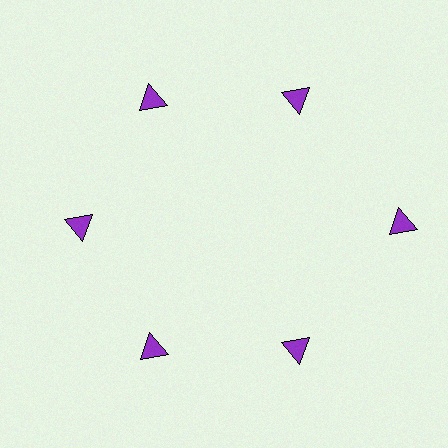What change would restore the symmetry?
The symmetry would be restored by moving it inward, back onto the ring so that all 6 triangles sit at equal angles and equal distance from the center.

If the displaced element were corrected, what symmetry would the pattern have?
It would have 6-fold rotational symmetry — the pattern would map onto itself every 60 degrees.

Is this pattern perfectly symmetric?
No. The 6 purple triangles are arranged in a ring, but one element near the 3 o'clock position is pushed outward from the center, breaking the 6-fold rotational symmetry.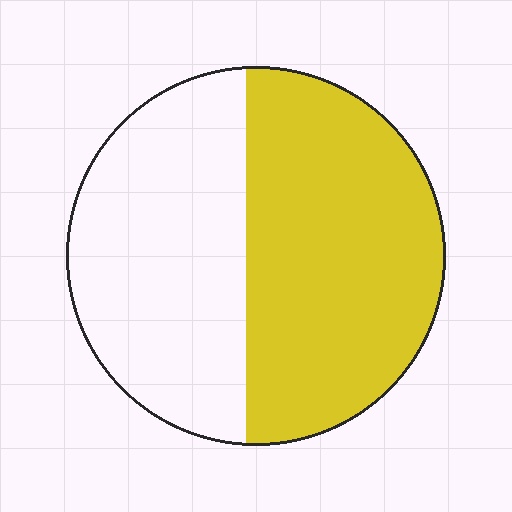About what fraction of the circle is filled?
About one half (1/2).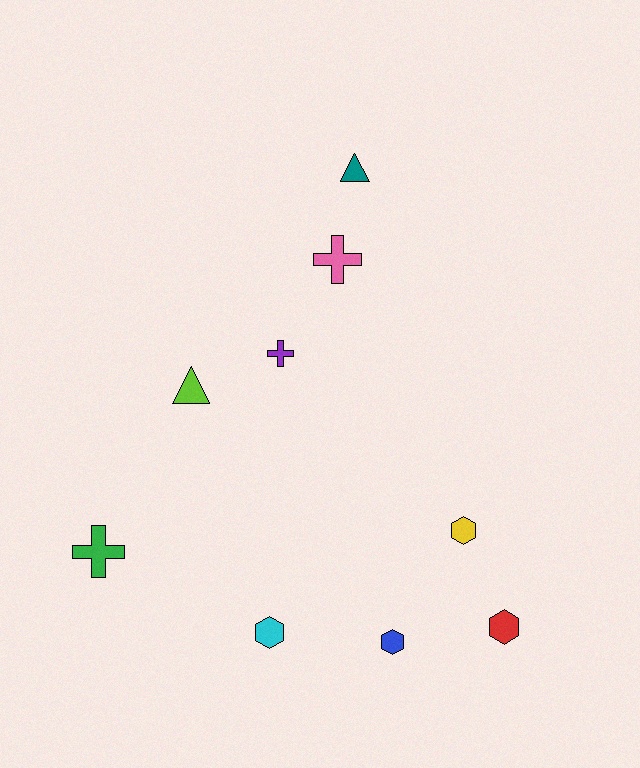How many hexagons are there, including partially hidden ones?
There are 4 hexagons.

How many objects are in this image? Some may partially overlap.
There are 9 objects.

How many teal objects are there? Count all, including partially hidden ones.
There is 1 teal object.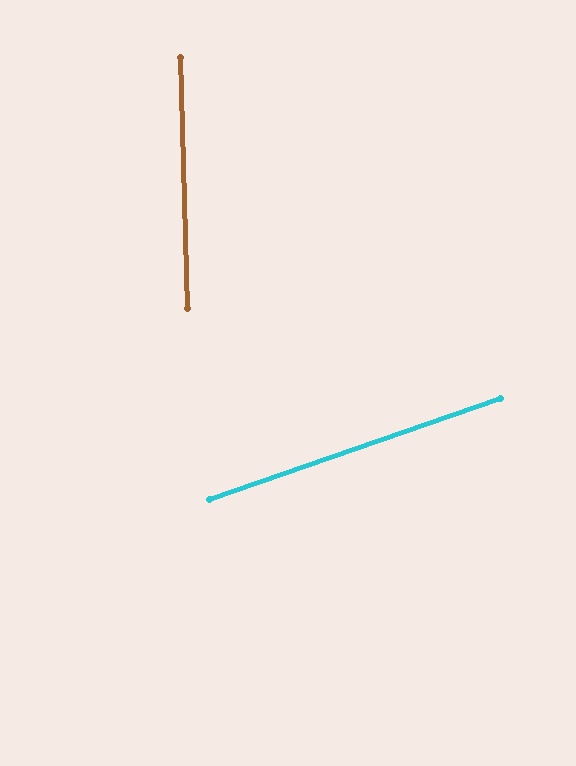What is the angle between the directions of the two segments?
Approximately 72 degrees.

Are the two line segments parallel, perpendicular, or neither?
Neither parallel nor perpendicular — they differ by about 72°.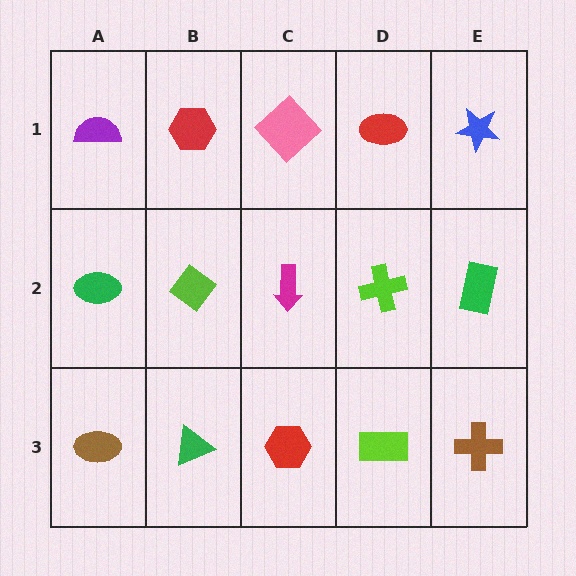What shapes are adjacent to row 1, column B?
A lime diamond (row 2, column B), a purple semicircle (row 1, column A), a pink diamond (row 1, column C).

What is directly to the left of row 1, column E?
A red ellipse.